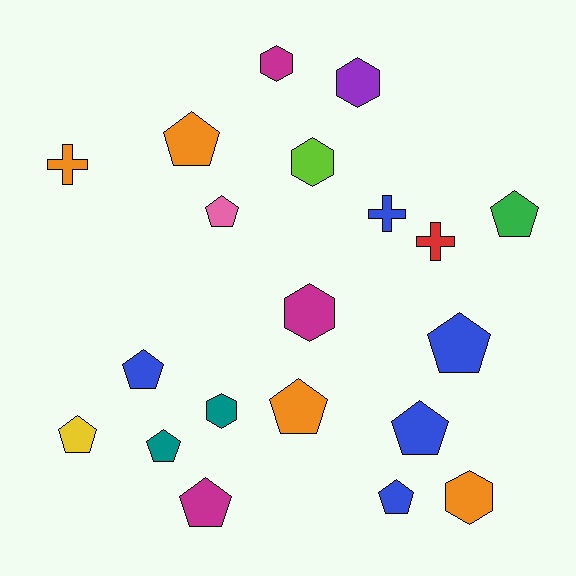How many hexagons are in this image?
There are 6 hexagons.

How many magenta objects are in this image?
There are 3 magenta objects.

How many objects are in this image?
There are 20 objects.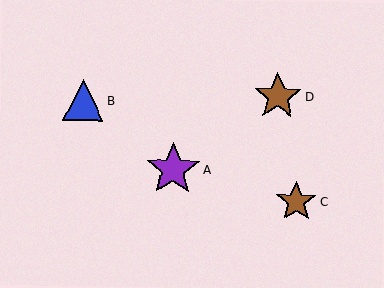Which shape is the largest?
The purple star (labeled A) is the largest.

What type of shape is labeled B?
Shape B is a blue triangle.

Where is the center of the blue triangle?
The center of the blue triangle is at (83, 100).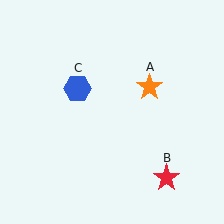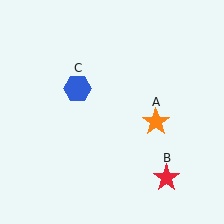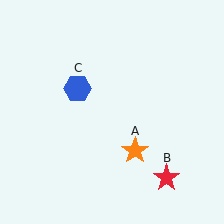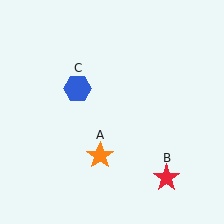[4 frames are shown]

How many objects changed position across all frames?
1 object changed position: orange star (object A).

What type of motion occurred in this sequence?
The orange star (object A) rotated clockwise around the center of the scene.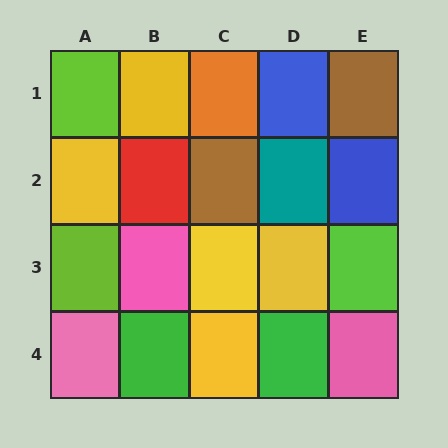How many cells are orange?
1 cell is orange.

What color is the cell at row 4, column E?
Pink.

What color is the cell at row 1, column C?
Orange.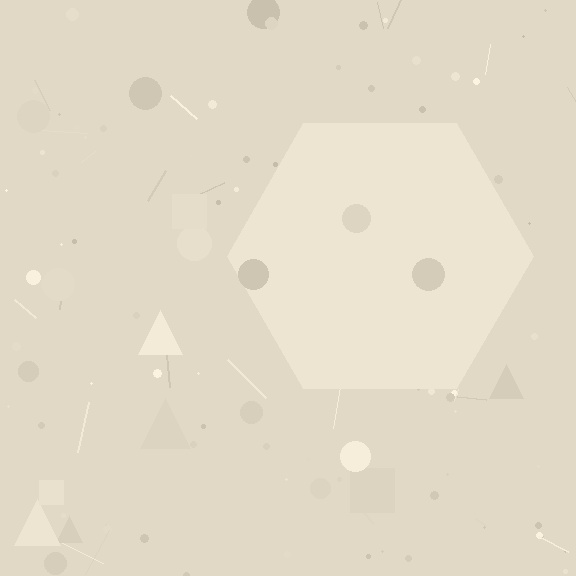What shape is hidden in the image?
A hexagon is hidden in the image.